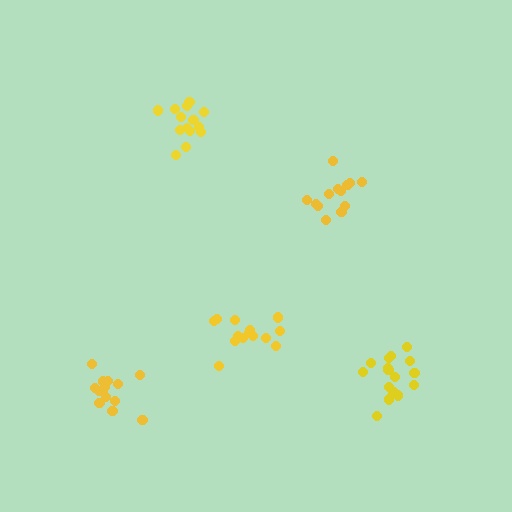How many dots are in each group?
Group 1: 14 dots, Group 2: 13 dots, Group 3: 14 dots, Group 4: 14 dots, Group 5: 16 dots (71 total).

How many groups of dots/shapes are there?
There are 5 groups.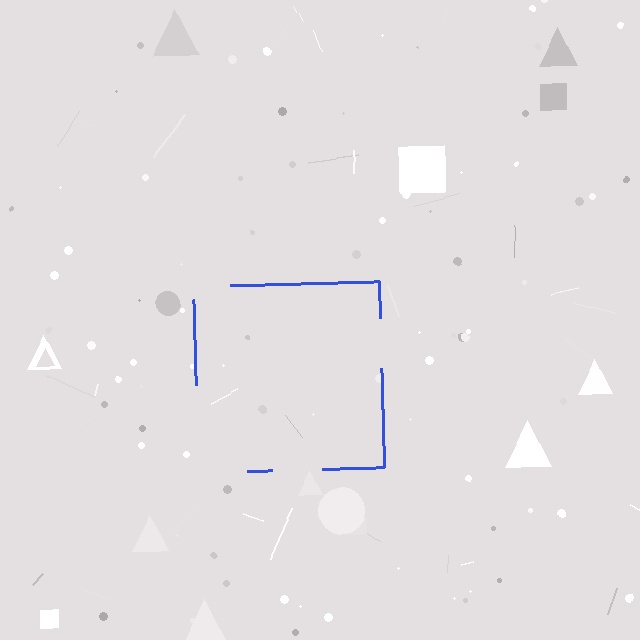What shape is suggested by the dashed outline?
The dashed outline suggests a square.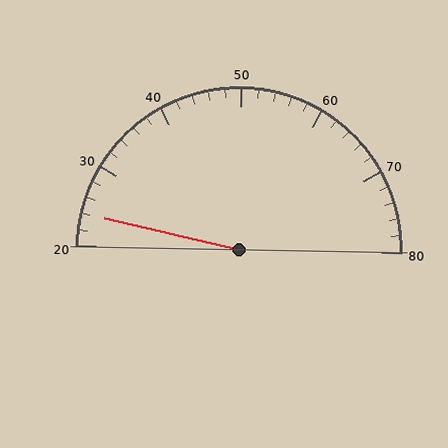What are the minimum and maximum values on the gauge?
The gauge ranges from 20 to 80.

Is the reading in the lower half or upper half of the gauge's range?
The reading is in the lower half of the range (20 to 80).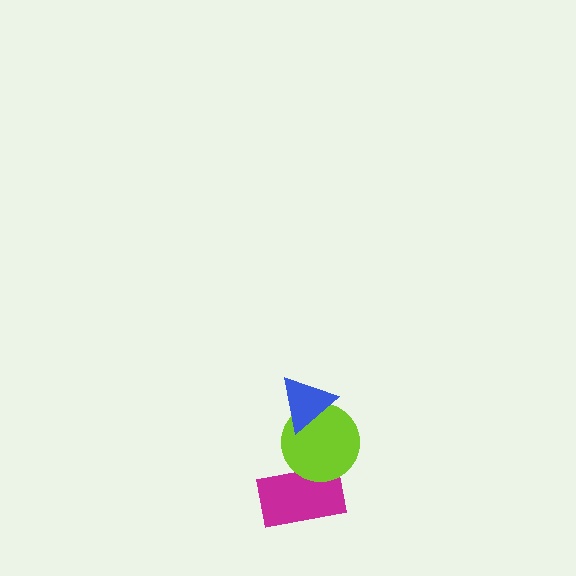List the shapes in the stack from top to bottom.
From top to bottom: the blue triangle, the lime circle, the magenta rectangle.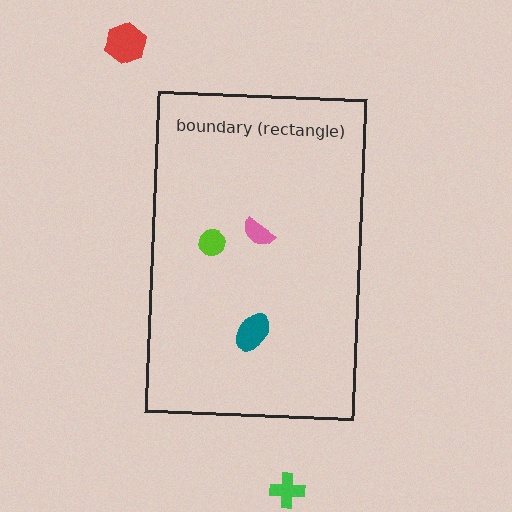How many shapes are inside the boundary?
3 inside, 2 outside.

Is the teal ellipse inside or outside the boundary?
Inside.